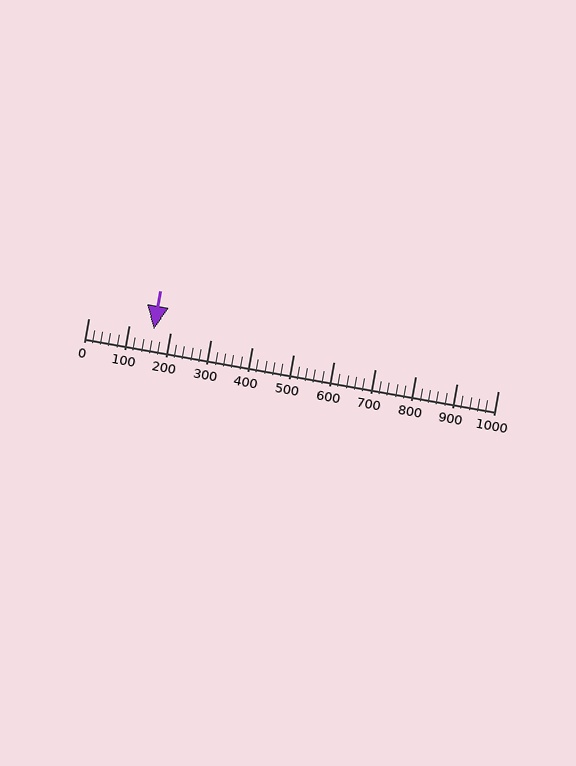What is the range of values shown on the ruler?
The ruler shows values from 0 to 1000.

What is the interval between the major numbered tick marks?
The major tick marks are spaced 100 units apart.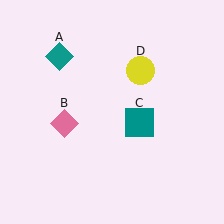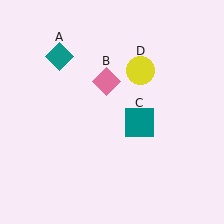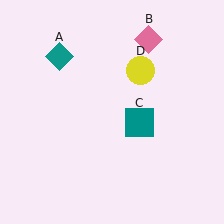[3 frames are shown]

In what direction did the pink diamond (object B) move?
The pink diamond (object B) moved up and to the right.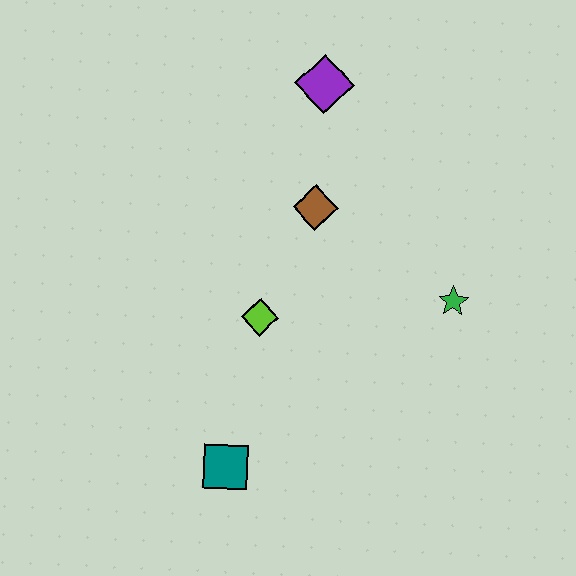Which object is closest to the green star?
The brown diamond is closest to the green star.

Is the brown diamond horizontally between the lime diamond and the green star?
Yes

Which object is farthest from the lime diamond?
The purple diamond is farthest from the lime diamond.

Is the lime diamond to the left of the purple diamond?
Yes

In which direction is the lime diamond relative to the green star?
The lime diamond is to the left of the green star.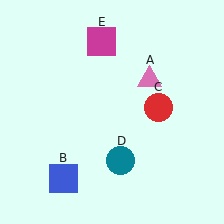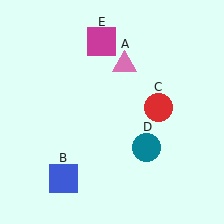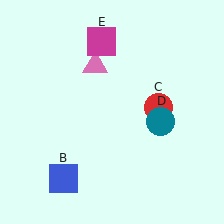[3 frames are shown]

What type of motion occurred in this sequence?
The pink triangle (object A), teal circle (object D) rotated counterclockwise around the center of the scene.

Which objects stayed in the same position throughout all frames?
Blue square (object B) and red circle (object C) and magenta square (object E) remained stationary.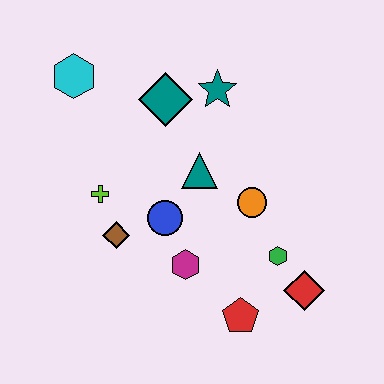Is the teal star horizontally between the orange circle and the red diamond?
No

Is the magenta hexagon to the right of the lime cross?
Yes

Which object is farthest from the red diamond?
The cyan hexagon is farthest from the red diamond.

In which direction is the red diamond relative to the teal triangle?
The red diamond is below the teal triangle.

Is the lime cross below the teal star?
Yes